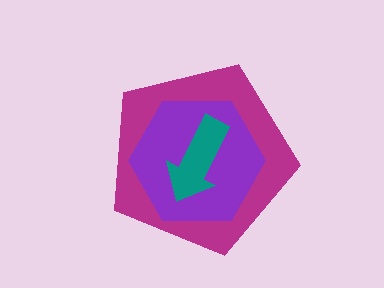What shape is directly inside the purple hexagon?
The teal arrow.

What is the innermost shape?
The teal arrow.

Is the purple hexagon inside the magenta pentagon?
Yes.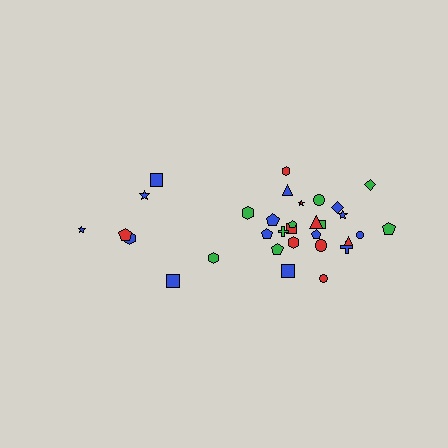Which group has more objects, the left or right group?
The right group.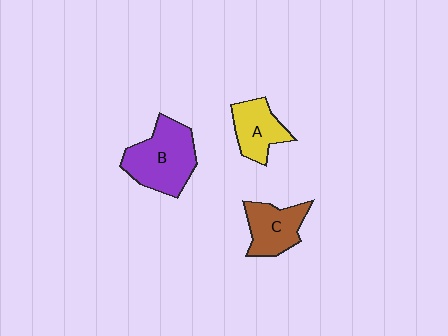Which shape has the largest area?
Shape B (purple).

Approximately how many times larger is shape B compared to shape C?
Approximately 1.5 times.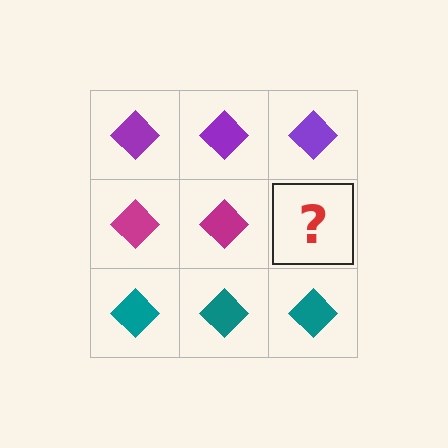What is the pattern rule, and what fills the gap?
The rule is that each row has a consistent color. The gap should be filled with a magenta diamond.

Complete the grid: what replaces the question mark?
The question mark should be replaced with a magenta diamond.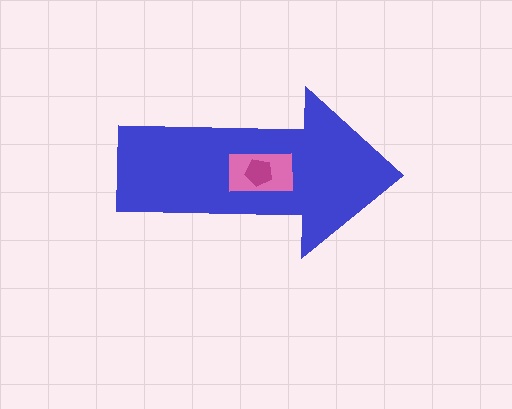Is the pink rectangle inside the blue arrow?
Yes.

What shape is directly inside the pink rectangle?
The magenta pentagon.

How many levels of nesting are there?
3.